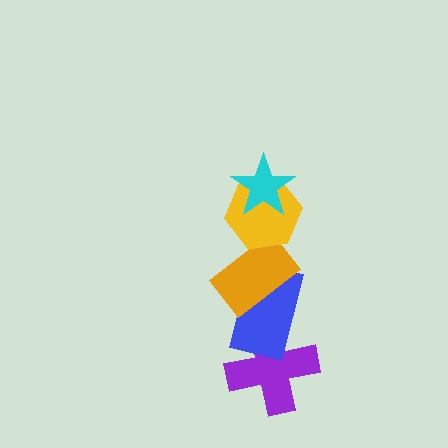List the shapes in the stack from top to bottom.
From top to bottom: the cyan star, the yellow hexagon, the orange rectangle, the blue rectangle, the purple cross.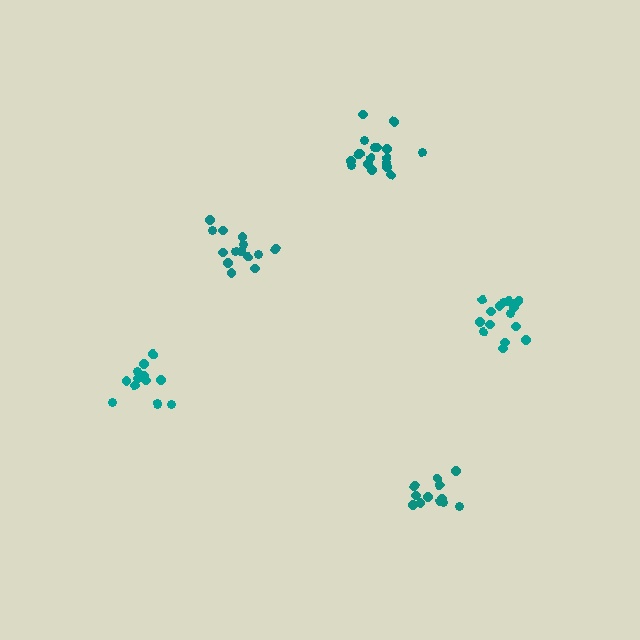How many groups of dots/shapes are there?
There are 5 groups.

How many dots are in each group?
Group 1: 18 dots, Group 2: 13 dots, Group 3: 12 dots, Group 4: 14 dots, Group 5: 15 dots (72 total).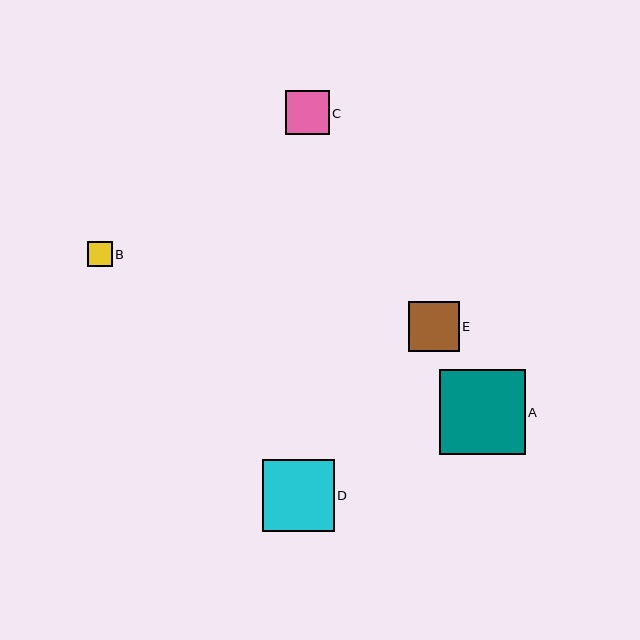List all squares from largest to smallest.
From largest to smallest: A, D, E, C, B.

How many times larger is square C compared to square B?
Square C is approximately 1.7 times the size of square B.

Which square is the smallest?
Square B is the smallest with a size of approximately 25 pixels.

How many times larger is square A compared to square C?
Square A is approximately 2.0 times the size of square C.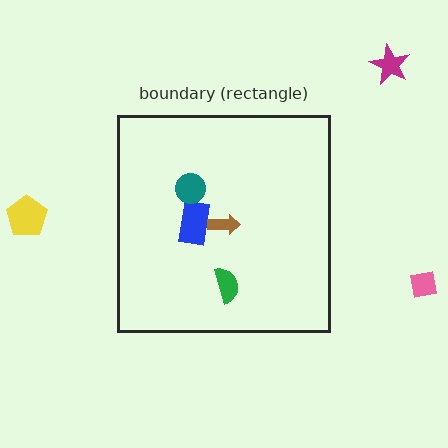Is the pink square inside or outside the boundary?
Outside.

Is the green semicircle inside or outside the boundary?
Inside.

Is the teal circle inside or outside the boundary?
Inside.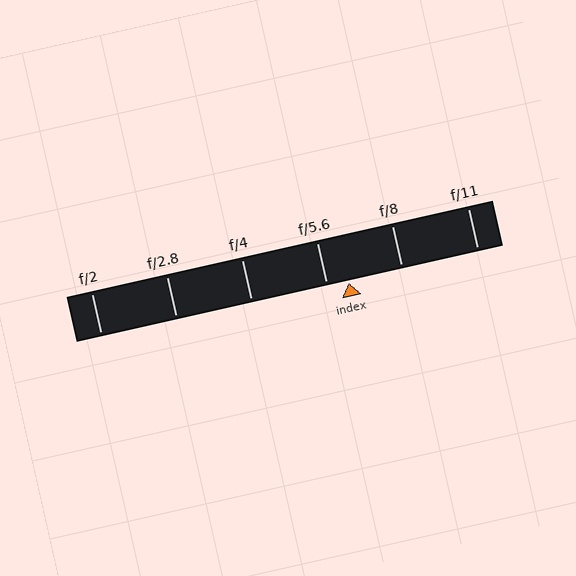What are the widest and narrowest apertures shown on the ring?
The widest aperture shown is f/2 and the narrowest is f/11.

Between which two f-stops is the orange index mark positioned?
The index mark is between f/5.6 and f/8.